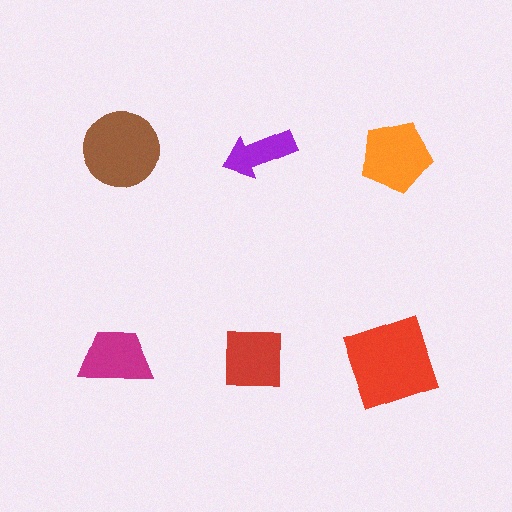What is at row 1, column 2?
A purple arrow.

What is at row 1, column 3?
An orange pentagon.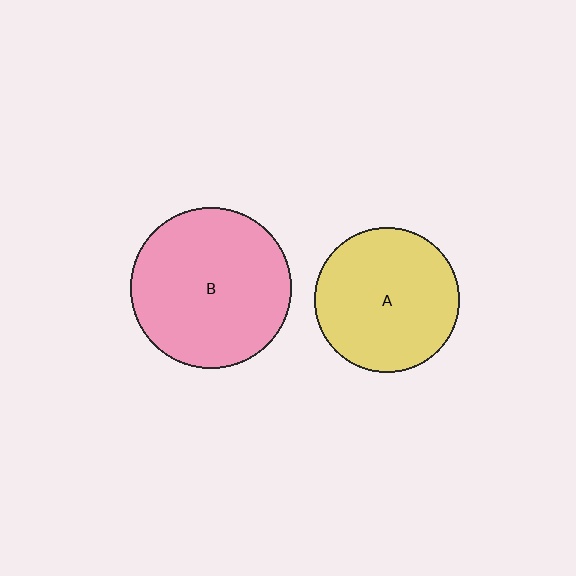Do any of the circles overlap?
No, none of the circles overlap.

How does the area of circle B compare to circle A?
Approximately 1.2 times.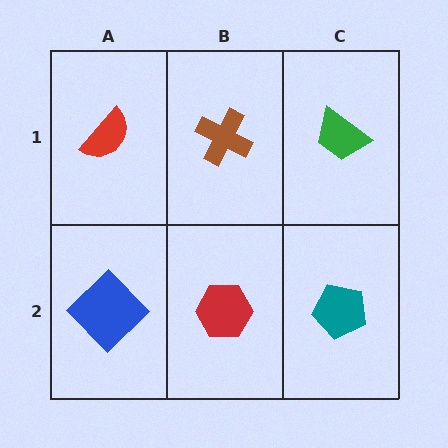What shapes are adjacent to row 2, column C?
A green trapezoid (row 1, column C), a red hexagon (row 2, column B).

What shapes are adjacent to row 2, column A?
A red semicircle (row 1, column A), a red hexagon (row 2, column B).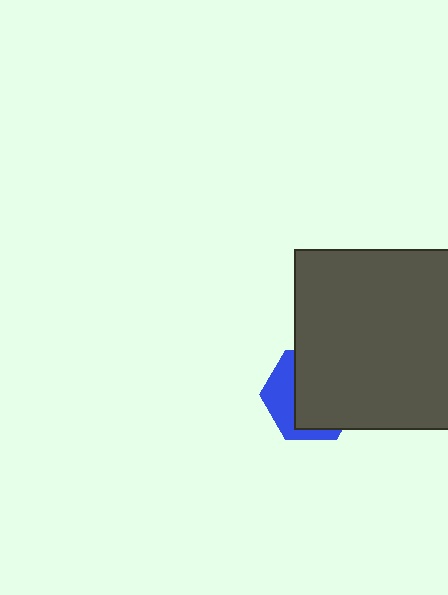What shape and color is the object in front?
The object in front is a dark gray square.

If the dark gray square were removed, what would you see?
You would see the complete blue hexagon.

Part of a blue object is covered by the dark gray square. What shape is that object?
It is a hexagon.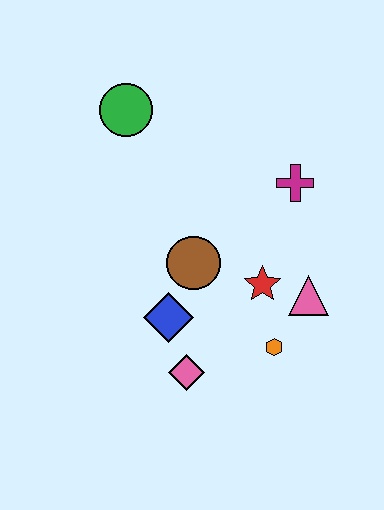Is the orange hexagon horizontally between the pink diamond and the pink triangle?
Yes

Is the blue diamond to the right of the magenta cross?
No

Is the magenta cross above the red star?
Yes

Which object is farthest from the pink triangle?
The green circle is farthest from the pink triangle.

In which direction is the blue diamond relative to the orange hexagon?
The blue diamond is to the left of the orange hexagon.